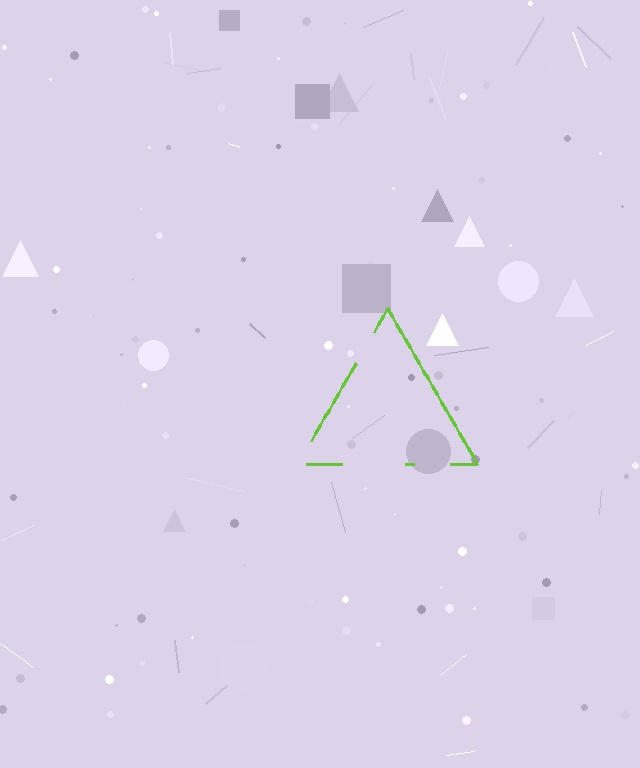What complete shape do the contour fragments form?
The contour fragments form a triangle.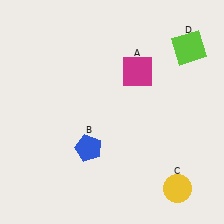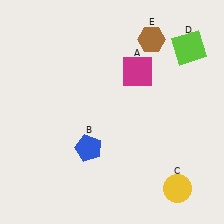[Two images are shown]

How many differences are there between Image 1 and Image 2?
There is 1 difference between the two images.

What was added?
A brown hexagon (E) was added in Image 2.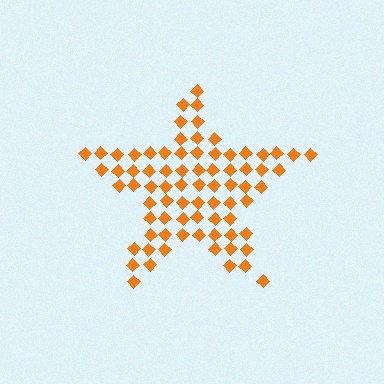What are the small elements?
The small elements are diamonds.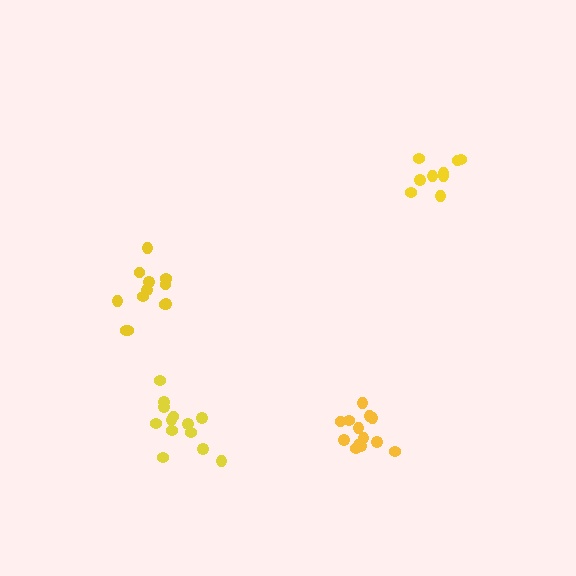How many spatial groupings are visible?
There are 4 spatial groupings.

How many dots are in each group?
Group 1: 12 dots, Group 2: 13 dots, Group 3: 13 dots, Group 4: 9 dots (47 total).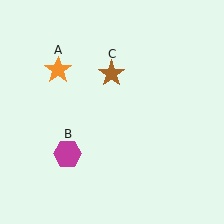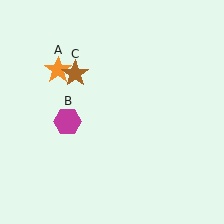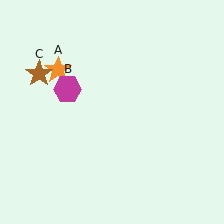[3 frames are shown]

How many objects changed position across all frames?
2 objects changed position: magenta hexagon (object B), brown star (object C).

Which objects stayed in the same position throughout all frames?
Orange star (object A) remained stationary.